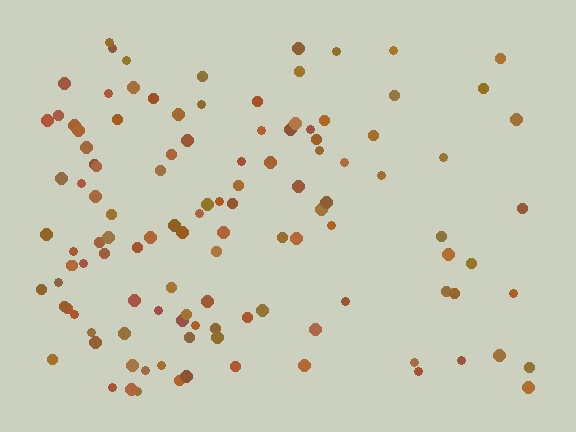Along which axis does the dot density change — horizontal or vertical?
Horizontal.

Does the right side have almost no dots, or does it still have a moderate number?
Still a moderate number, just noticeably fewer than the left.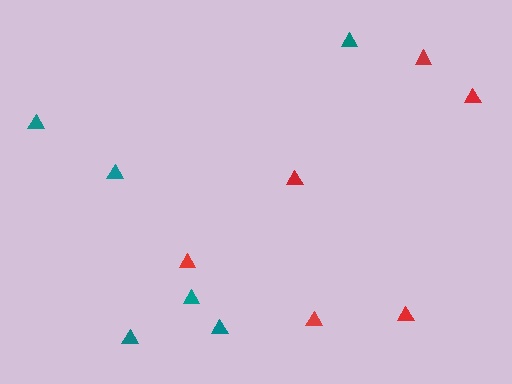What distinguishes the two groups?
There are 2 groups: one group of teal triangles (6) and one group of red triangles (6).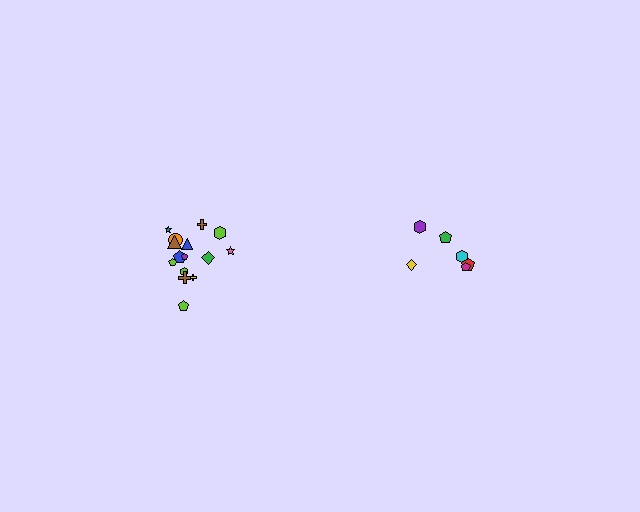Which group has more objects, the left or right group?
The left group.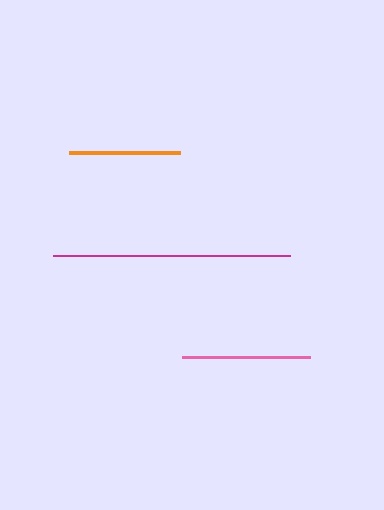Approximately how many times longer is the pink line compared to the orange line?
The pink line is approximately 1.1 times the length of the orange line.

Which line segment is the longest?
The magenta line is the longest at approximately 237 pixels.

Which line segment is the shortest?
The orange line is the shortest at approximately 111 pixels.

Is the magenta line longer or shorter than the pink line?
The magenta line is longer than the pink line.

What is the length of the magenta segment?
The magenta segment is approximately 237 pixels long.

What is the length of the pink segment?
The pink segment is approximately 128 pixels long.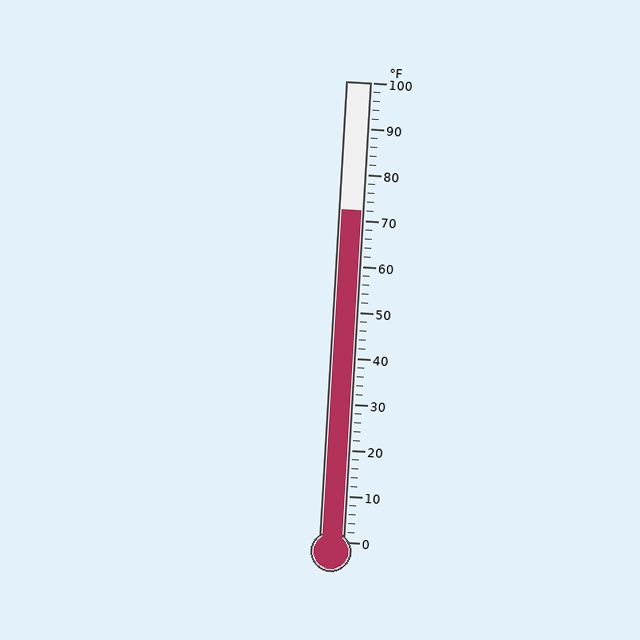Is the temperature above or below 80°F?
The temperature is below 80°F.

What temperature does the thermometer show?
The thermometer shows approximately 72°F.